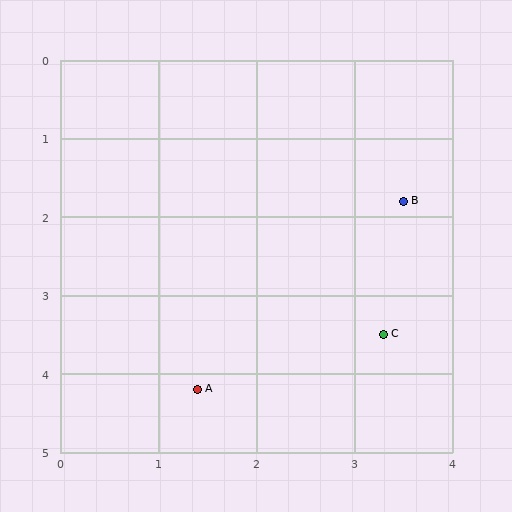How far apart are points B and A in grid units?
Points B and A are about 3.2 grid units apart.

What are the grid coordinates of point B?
Point B is at approximately (3.5, 1.8).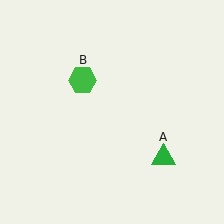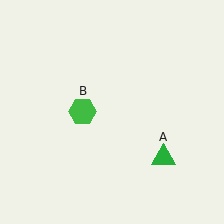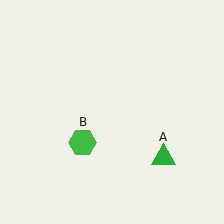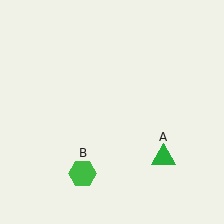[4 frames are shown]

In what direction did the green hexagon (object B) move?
The green hexagon (object B) moved down.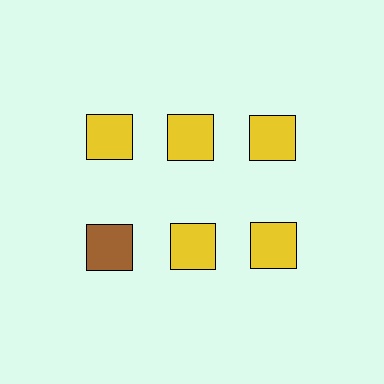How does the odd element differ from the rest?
It has a different color: brown instead of yellow.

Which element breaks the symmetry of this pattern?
The brown square in the second row, leftmost column breaks the symmetry. All other shapes are yellow squares.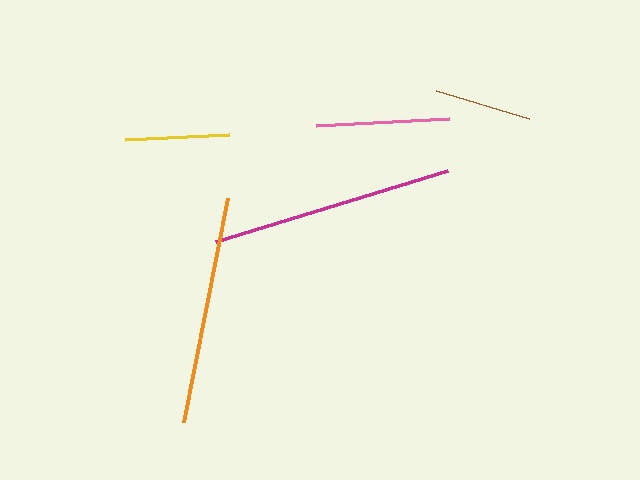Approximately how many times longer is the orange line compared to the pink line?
The orange line is approximately 1.7 times the length of the pink line.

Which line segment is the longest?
The magenta line is the longest at approximately 243 pixels.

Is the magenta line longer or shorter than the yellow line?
The magenta line is longer than the yellow line.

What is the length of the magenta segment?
The magenta segment is approximately 243 pixels long.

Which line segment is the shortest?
The brown line is the shortest at approximately 97 pixels.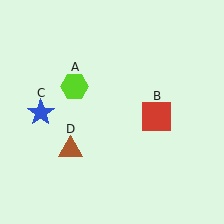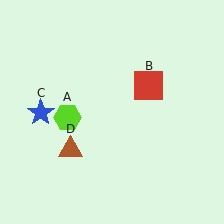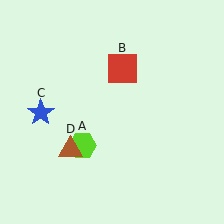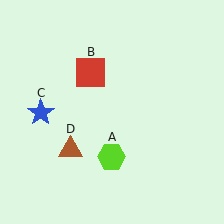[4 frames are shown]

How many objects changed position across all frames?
2 objects changed position: lime hexagon (object A), red square (object B).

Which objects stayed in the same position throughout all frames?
Blue star (object C) and brown triangle (object D) remained stationary.